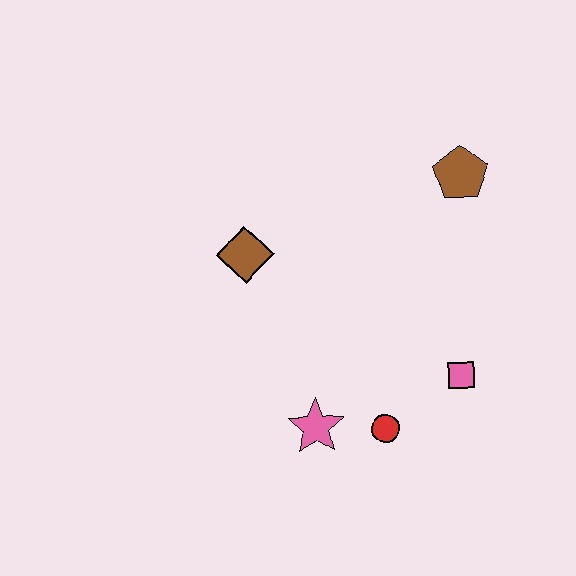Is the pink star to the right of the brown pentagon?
No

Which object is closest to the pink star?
The red circle is closest to the pink star.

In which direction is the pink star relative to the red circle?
The pink star is to the left of the red circle.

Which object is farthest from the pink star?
The brown pentagon is farthest from the pink star.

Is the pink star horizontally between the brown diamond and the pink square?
Yes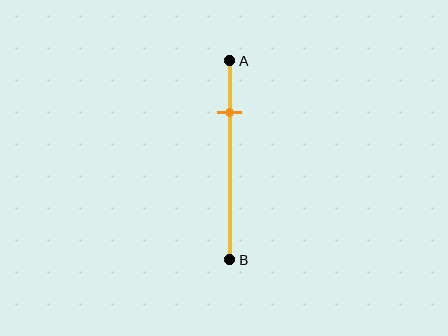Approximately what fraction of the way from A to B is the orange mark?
The orange mark is approximately 25% of the way from A to B.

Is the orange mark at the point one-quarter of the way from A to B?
Yes, the mark is approximately at the one-quarter point.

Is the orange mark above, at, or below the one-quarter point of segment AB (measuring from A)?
The orange mark is approximately at the one-quarter point of segment AB.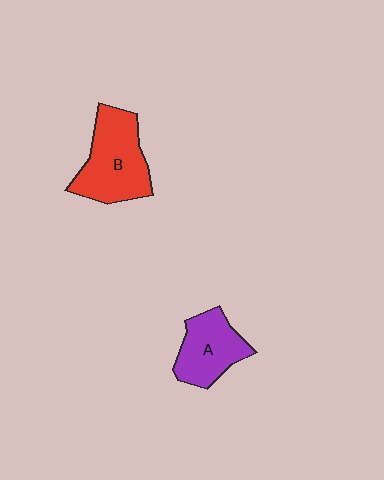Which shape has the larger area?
Shape B (red).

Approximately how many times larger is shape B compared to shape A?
Approximately 1.4 times.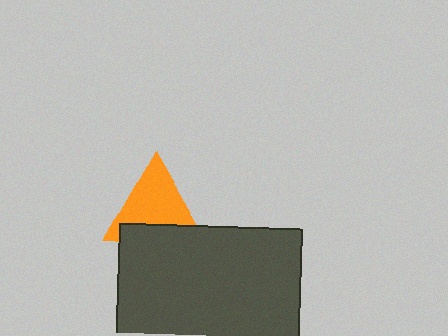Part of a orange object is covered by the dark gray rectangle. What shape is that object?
It is a triangle.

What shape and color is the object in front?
The object in front is a dark gray rectangle.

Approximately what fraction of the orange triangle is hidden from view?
Roughly 33% of the orange triangle is hidden behind the dark gray rectangle.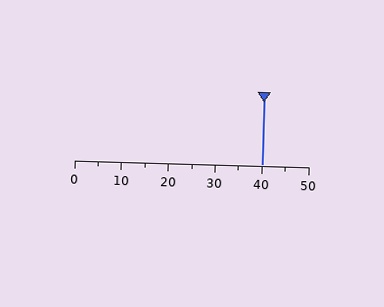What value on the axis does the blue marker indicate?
The marker indicates approximately 40.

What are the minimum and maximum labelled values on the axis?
The axis runs from 0 to 50.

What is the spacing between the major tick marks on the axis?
The major ticks are spaced 10 apart.